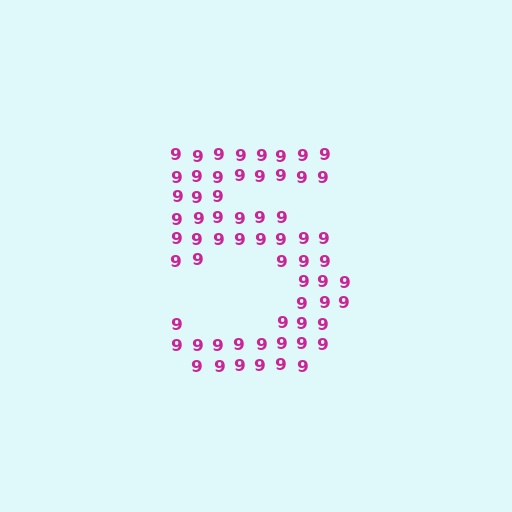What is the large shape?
The large shape is the digit 5.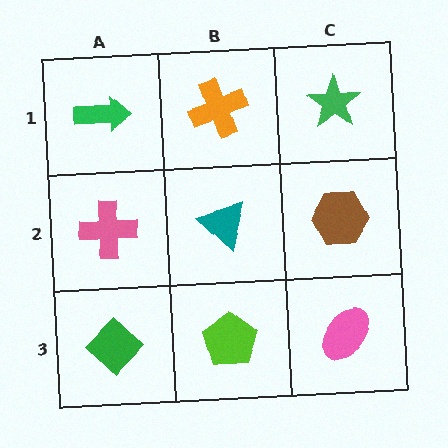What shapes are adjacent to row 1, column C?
A brown hexagon (row 2, column C), an orange cross (row 1, column B).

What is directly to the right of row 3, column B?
A pink ellipse.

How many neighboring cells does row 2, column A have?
3.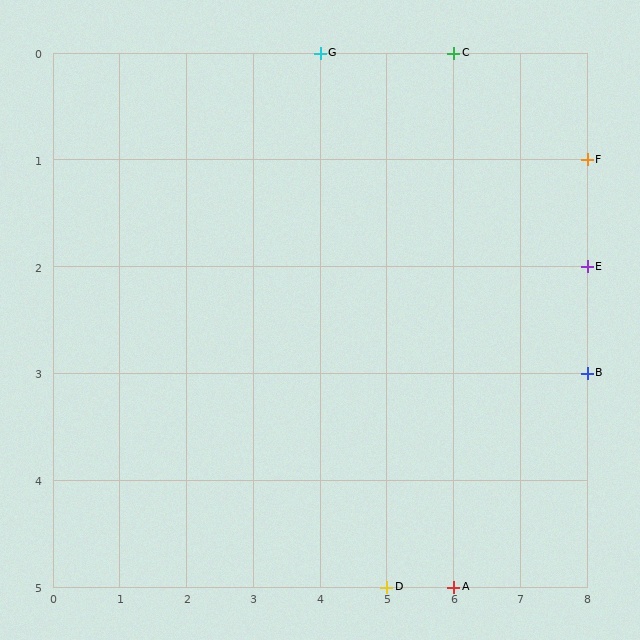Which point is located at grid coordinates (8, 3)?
Point B is at (8, 3).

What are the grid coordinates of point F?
Point F is at grid coordinates (8, 1).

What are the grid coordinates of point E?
Point E is at grid coordinates (8, 2).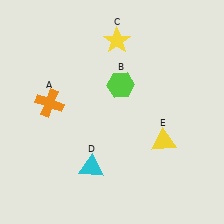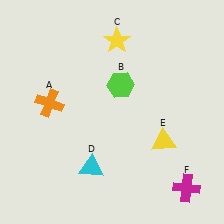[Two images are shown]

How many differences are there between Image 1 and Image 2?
There is 1 difference between the two images.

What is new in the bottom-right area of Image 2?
A magenta cross (F) was added in the bottom-right area of Image 2.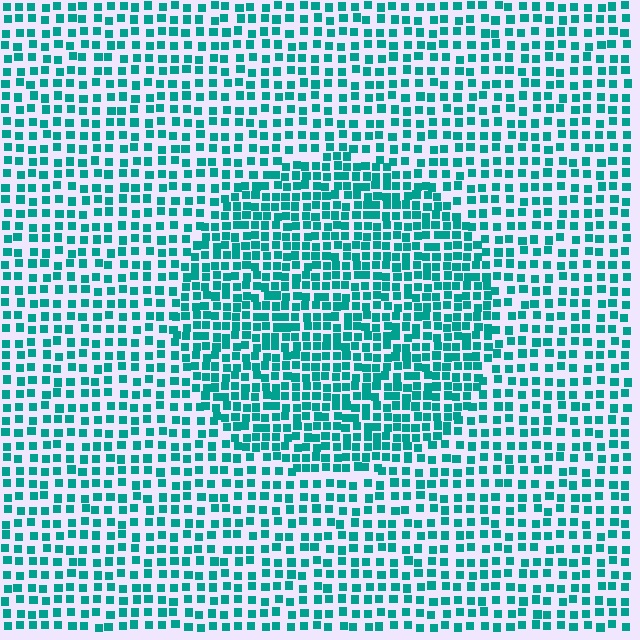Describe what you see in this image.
The image contains small teal elements arranged at two different densities. A circle-shaped region is visible where the elements are more densely packed than the surrounding area.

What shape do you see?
I see a circle.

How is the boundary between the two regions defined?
The boundary is defined by a change in element density (approximately 1.7x ratio). All elements are the same color, size, and shape.